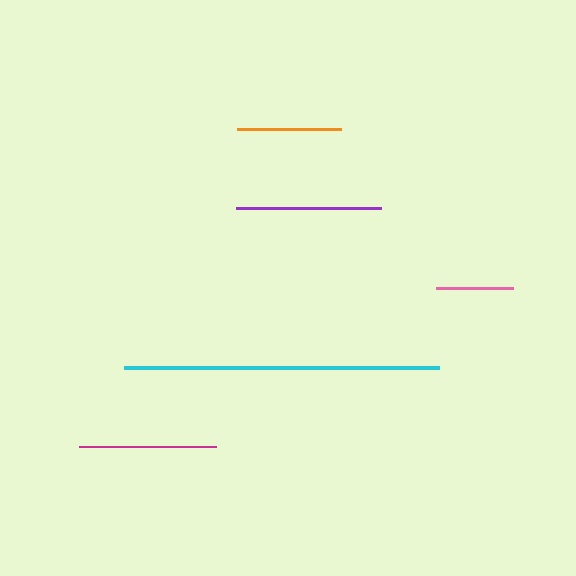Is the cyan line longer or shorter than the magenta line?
The cyan line is longer than the magenta line.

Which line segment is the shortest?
The pink line is the shortest at approximately 77 pixels.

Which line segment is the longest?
The cyan line is the longest at approximately 315 pixels.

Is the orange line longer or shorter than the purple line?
The purple line is longer than the orange line.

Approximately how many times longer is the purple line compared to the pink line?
The purple line is approximately 1.9 times the length of the pink line.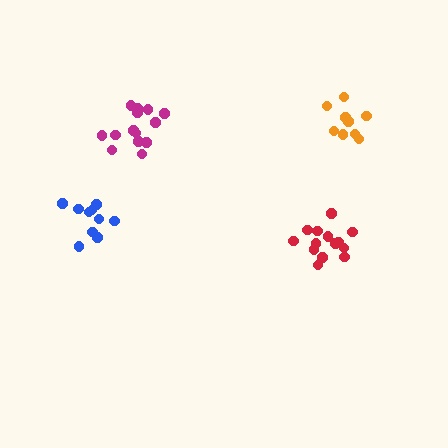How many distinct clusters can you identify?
There are 4 distinct clusters.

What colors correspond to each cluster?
The clusters are colored: blue, orange, red, magenta.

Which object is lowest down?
The red cluster is bottommost.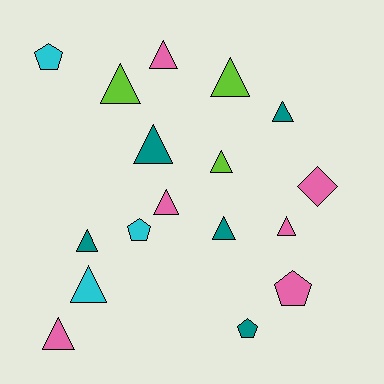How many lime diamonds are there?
There are no lime diamonds.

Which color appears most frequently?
Pink, with 6 objects.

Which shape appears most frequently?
Triangle, with 12 objects.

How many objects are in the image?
There are 17 objects.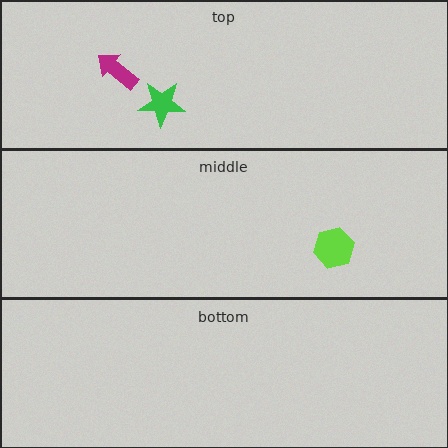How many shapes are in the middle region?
1.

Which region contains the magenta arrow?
The top region.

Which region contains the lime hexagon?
The middle region.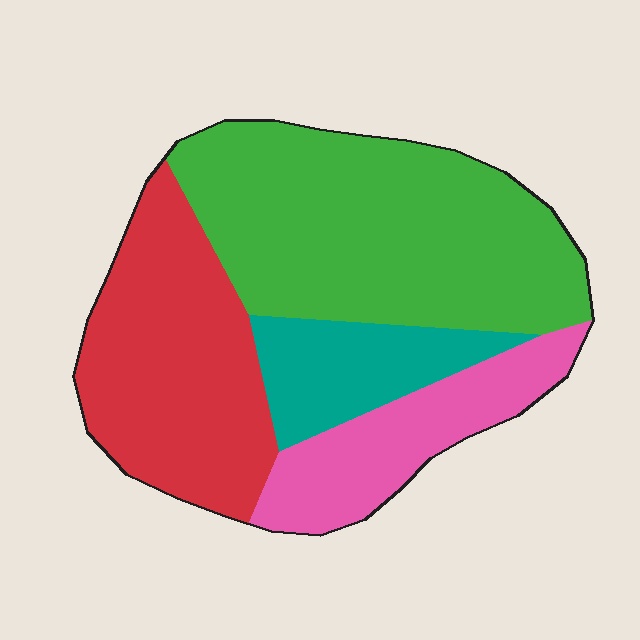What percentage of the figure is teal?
Teal takes up less than a sixth of the figure.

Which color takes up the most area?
Green, at roughly 40%.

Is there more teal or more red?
Red.